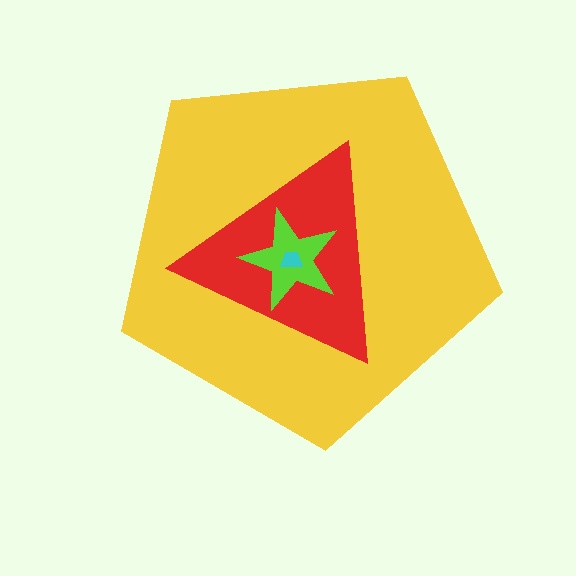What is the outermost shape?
The yellow pentagon.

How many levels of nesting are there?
4.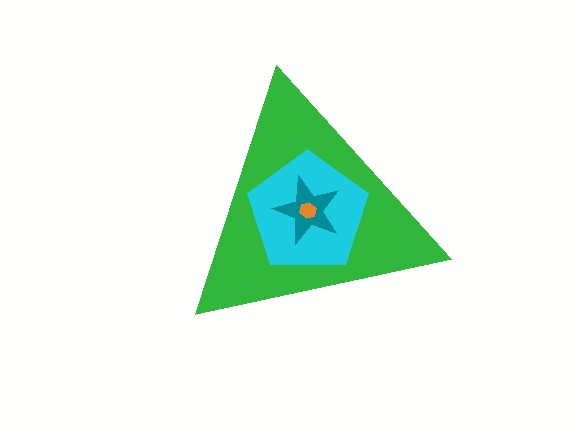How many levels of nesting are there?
4.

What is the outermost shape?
The green triangle.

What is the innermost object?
The orange hexagon.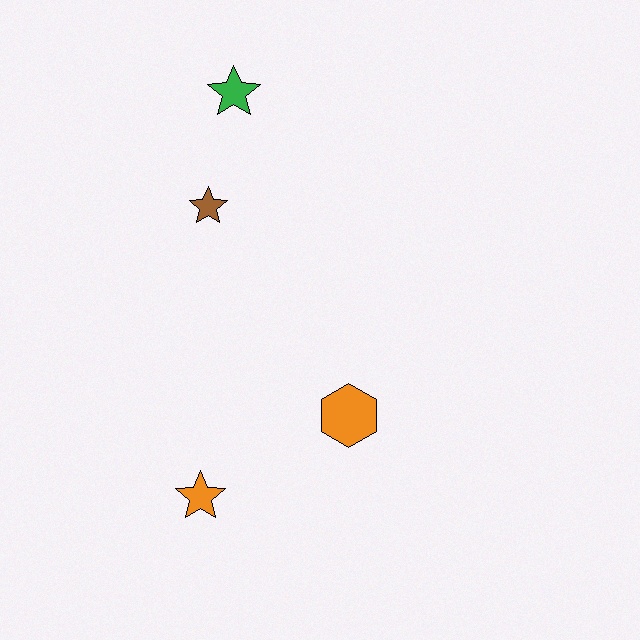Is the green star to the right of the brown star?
Yes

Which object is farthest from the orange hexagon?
The green star is farthest from the orange hexagon.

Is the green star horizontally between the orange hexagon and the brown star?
Yes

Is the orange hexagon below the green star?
Yes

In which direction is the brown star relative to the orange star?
The brown star is above the orange star.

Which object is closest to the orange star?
The orange hexagon is closest to the orange star.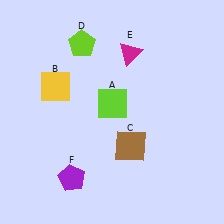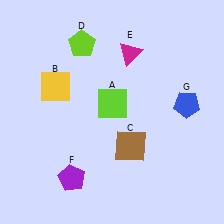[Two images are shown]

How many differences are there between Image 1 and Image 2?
There is 1 difference between the two images.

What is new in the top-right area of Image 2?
A blue pentagon (G) was added in the top-right area of Image 2.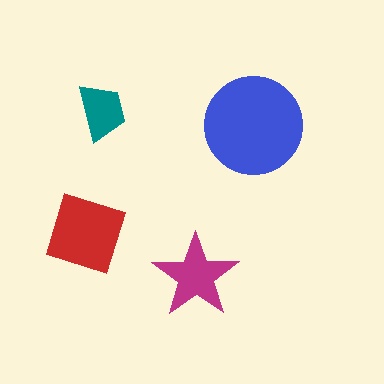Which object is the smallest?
The teal trapezoid.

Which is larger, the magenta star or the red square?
The red square.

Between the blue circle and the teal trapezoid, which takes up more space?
The blue circle.